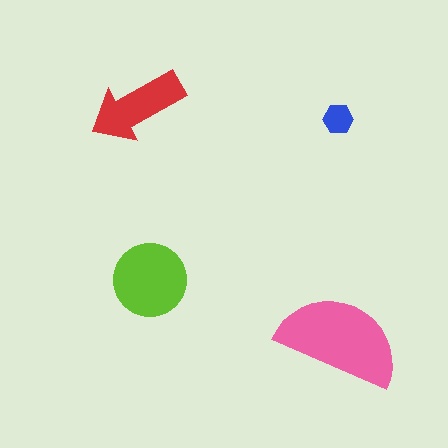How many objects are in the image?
There are 4 objects in the image.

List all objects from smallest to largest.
The blue hexagon, the red arrow, the lime circle, the pink semicircle.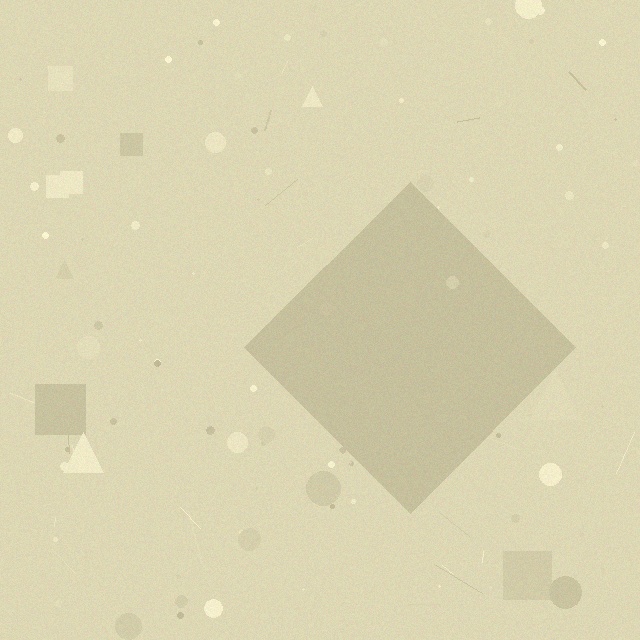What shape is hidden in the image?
A diamond is hidden in the image.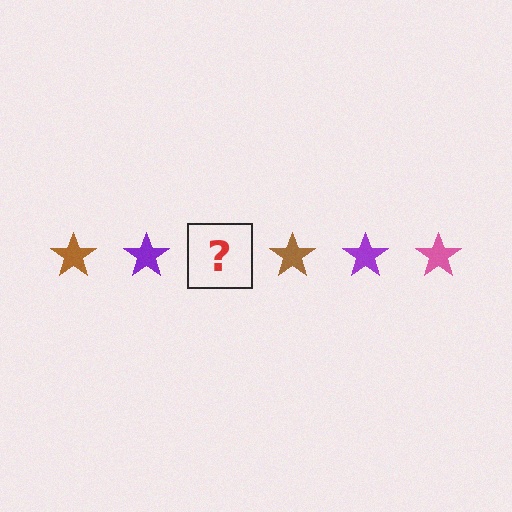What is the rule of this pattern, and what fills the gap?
The rule is that the pattern cycles through brown, purple, pink stars. The gap should be filled with a pink star.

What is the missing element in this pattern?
The missing element is a pink star.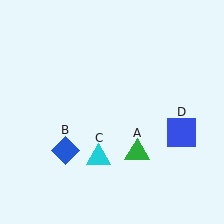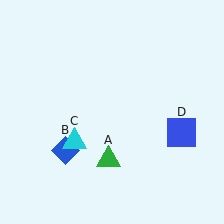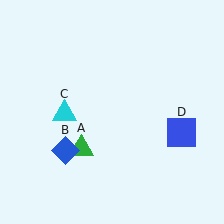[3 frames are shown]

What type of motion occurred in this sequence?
The green triangle (object A), cyan triangle (object C) rotated clockwise around the center of the scene.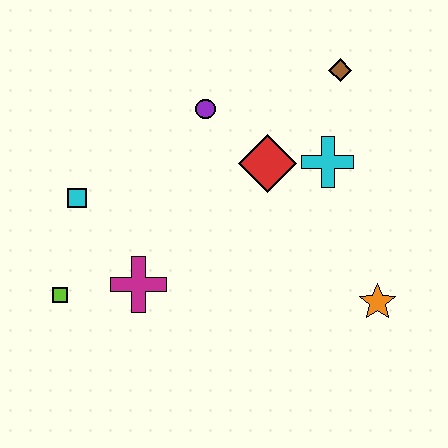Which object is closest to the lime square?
The magenta cross is closest to the lime square.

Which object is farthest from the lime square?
The brown diamond is farthest from the lime square.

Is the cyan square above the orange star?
Yes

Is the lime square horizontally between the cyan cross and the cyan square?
No